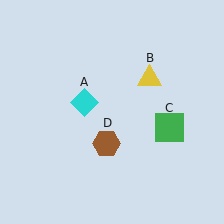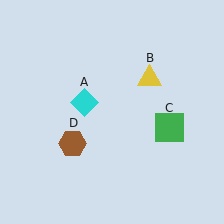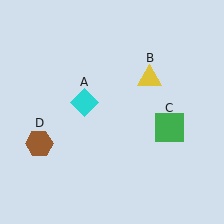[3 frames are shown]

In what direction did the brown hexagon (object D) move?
The brown hexagon (object D) moved left.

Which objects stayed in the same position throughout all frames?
Cyan diamond (object A) and yellow triangle (object B) and green square (object C) remained stationary.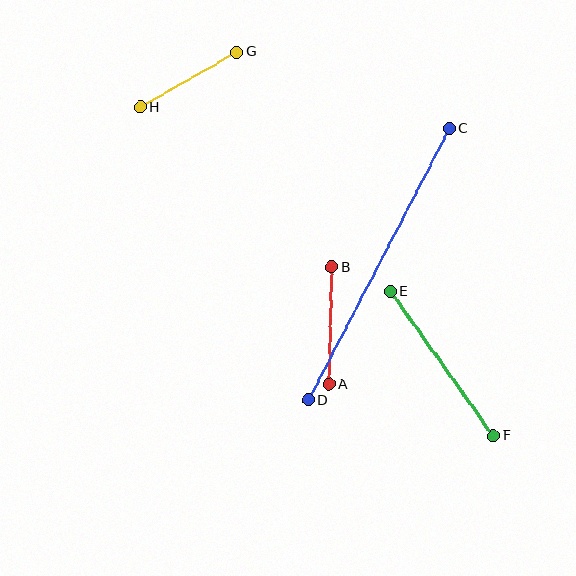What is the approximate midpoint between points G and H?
The midpoint is at approximately (189, 80) pixels.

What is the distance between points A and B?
The distance is approximately 117 pixels.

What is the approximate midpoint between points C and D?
The midpoint is at approximately (379, 264) pixels.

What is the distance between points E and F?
The distance is approximately 177 pixels.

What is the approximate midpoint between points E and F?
The midpoint is at approximately (442, 364) pixels.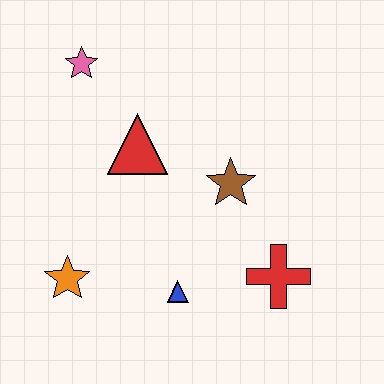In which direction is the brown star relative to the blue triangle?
The brown star is above the blue triangle.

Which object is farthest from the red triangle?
The red cross is farthest from the red triangle.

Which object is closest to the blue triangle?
The red cross is closest to the blue triangle.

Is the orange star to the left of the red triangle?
Yes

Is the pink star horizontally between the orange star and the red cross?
Yes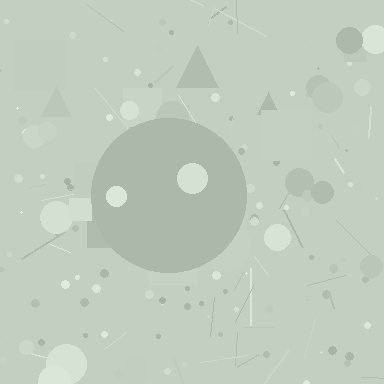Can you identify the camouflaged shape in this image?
The camouflaged shape is a circle.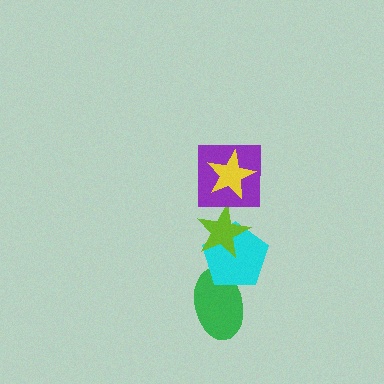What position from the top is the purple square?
The purple square is 2nd from the top.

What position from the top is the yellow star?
The yellow star is 1st from the top.